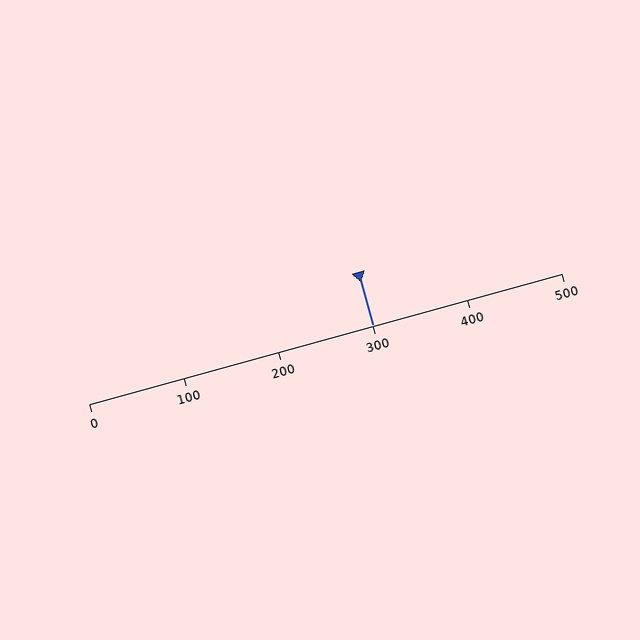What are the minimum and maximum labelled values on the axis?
The axis runs from 0 to 500.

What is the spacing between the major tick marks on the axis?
The major ticks are spaced 100 apart.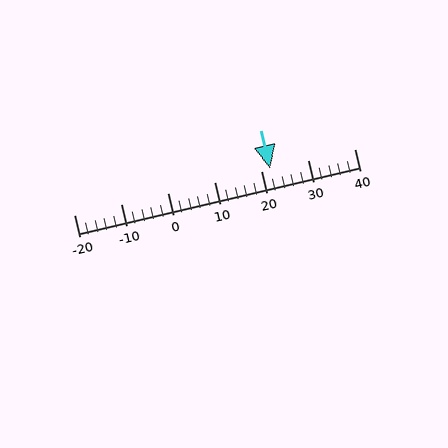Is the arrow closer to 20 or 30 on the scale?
The arrow is closer to 20.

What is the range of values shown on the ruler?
The ruler shows values from -20 to 40.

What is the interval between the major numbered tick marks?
The major tick marks are spaced 10 units apart.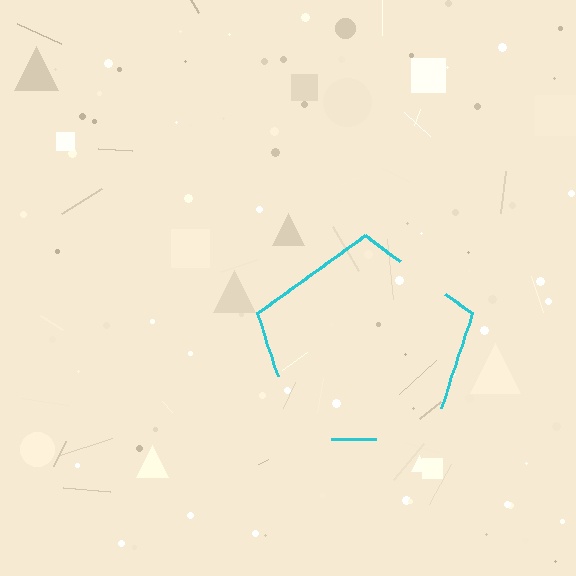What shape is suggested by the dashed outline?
The dashed outline suggests a pentagon.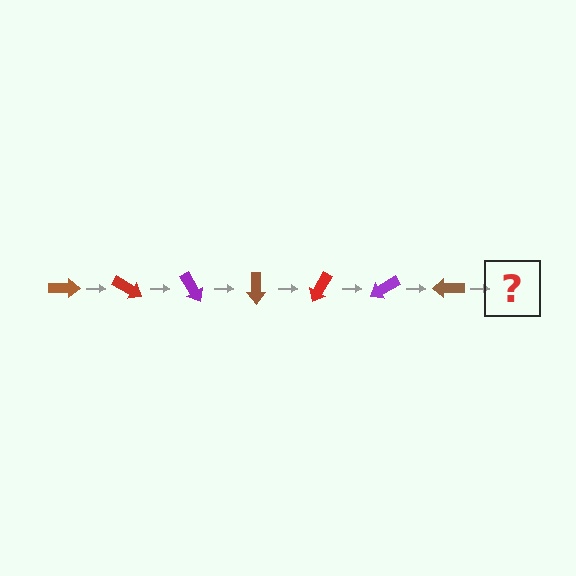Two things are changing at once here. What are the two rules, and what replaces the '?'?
The two rules are that it rotates 30 degrees each step and the color cycles through brown, red, and purple. The '?' should be a red arrow, rotated 210 degrees from the start.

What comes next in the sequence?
The next element should be a red arrow, rotated 210 degrees from the start.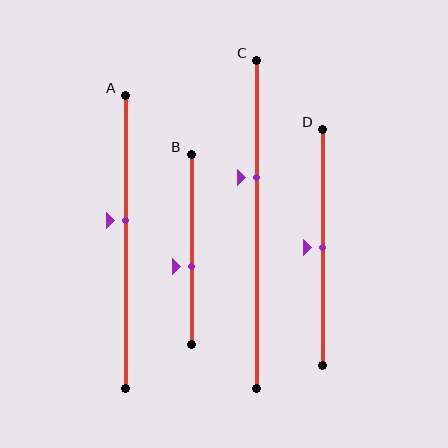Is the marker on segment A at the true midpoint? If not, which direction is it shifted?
No, the marker on segment A is shifted upward by about 7% of the segment length.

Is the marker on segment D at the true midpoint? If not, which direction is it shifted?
Yes, the marker on segment D is at the true midpoint.